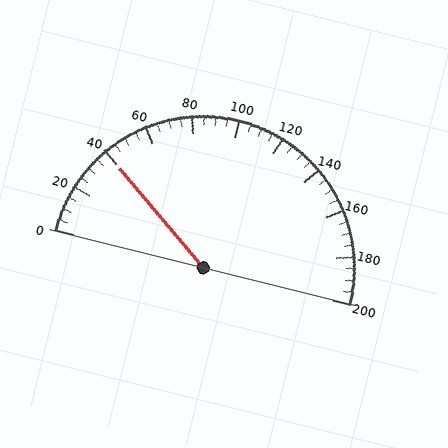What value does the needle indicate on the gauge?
The needle indicates approximately 40.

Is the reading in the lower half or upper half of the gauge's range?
The reading is in the lower half of the range (0 to 200).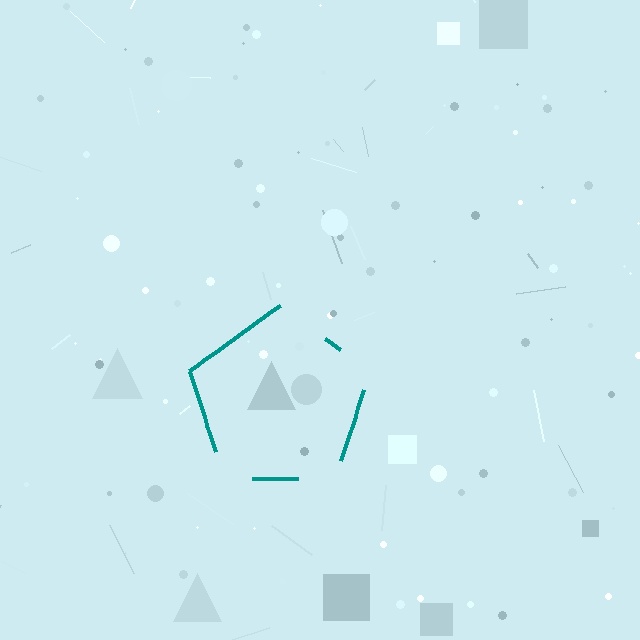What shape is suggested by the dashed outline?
The dashed outline suggests a pentagon.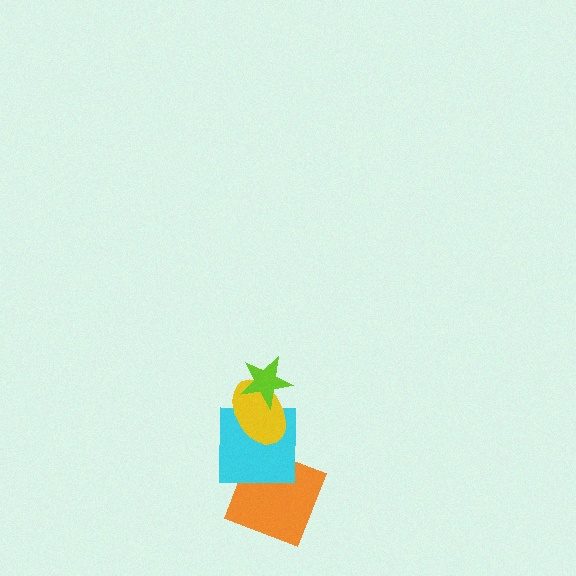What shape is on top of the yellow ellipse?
The lime star is on top of the yellow ellipse.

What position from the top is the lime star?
The lime star is 1st from the top.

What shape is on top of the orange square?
The cyan square is on top of the orange square.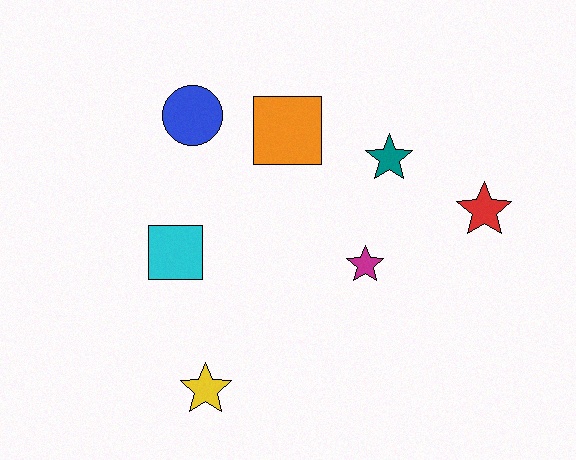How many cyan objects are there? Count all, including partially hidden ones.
There is 1 cyan object.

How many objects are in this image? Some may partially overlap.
There are 7 objects.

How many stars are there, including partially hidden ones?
There are 4 stars.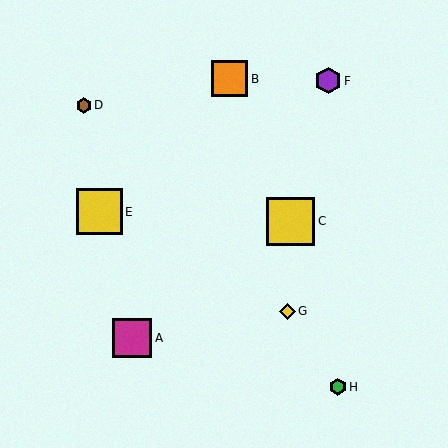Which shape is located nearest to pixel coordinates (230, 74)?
The orange square (labeled B) at (230, 79) is nearest to that location.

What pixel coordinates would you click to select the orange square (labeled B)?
Click at (230, 79) to select the orange square B.